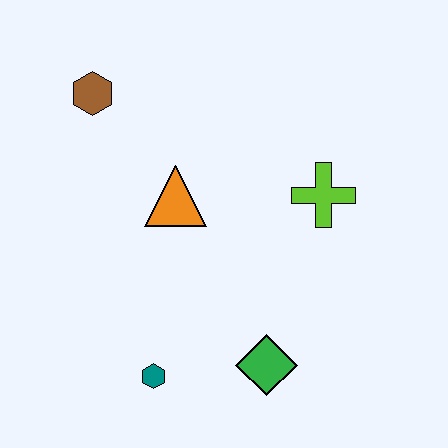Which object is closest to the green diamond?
The teal hexagon is closest to the green diamond.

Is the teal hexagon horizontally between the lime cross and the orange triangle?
No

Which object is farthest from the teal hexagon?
The brown hexagon is farthest from the teal hexagon.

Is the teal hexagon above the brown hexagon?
No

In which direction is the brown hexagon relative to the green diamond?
The brown hexagon is above the green diamond.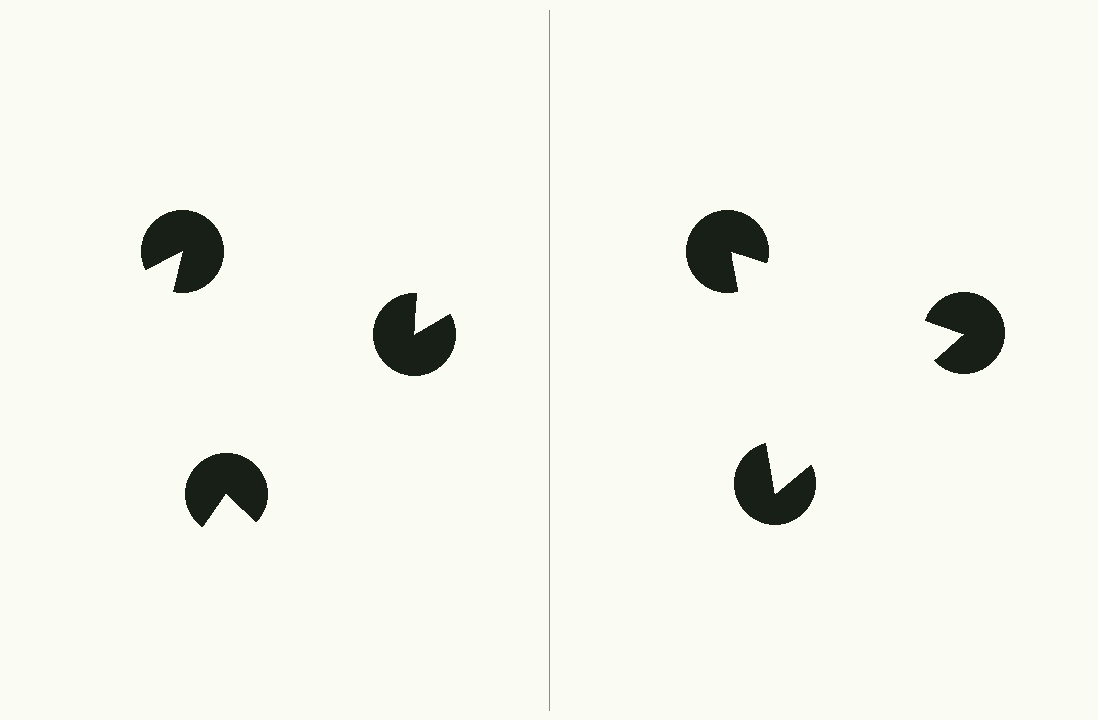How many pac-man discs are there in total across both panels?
6 — 3 on each side.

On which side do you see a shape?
An illusory triangle appears on the right side. On the left side the wedge cuts are rotated, so no coherent shape forms.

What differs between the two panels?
The pac-man discs are positioned identically on both sides; only the wedge orientations differ. On the right they align to a triangle; on the left they are misaligned.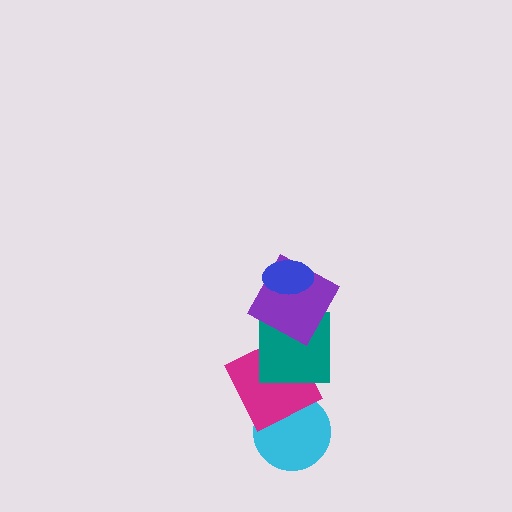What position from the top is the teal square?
The teal square is 3rd from the top.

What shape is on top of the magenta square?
The teal square is on top of the magenta square.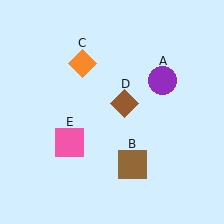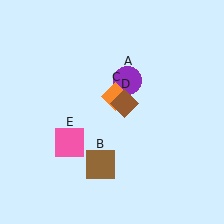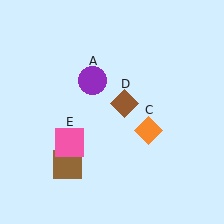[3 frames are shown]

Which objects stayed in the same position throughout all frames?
Brown diamond (object D) and pink square (object E) remained stationary.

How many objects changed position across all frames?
3 objects changed position: purple circle (object A), brown square (object B), orange diamond (object C).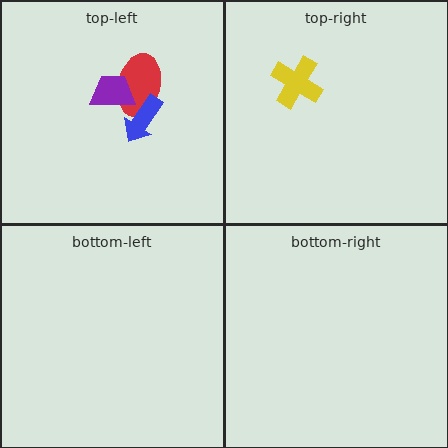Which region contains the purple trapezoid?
The top-left region.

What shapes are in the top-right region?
The yellow cross.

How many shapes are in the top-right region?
1.